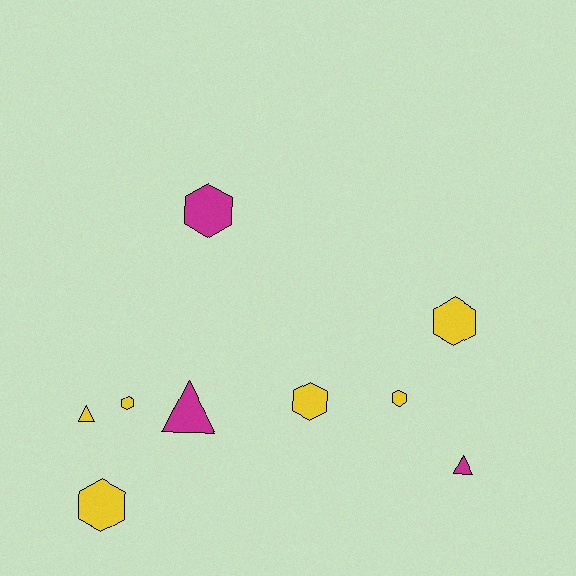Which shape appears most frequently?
Hexagon, with 6 objects.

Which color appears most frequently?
Yellow, with 6 objects.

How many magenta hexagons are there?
There is 1 magenta hexagon.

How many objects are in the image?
There are 9 objects.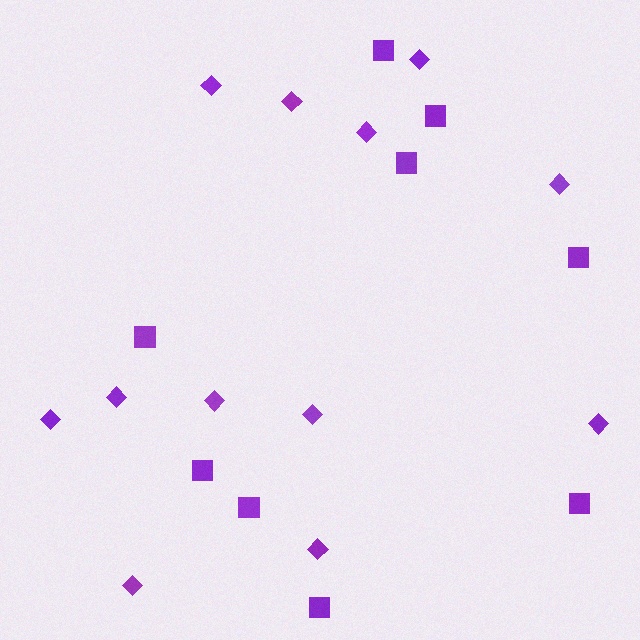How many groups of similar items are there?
There are 2 groups: one group of squares (9) and one group of diamonds (12).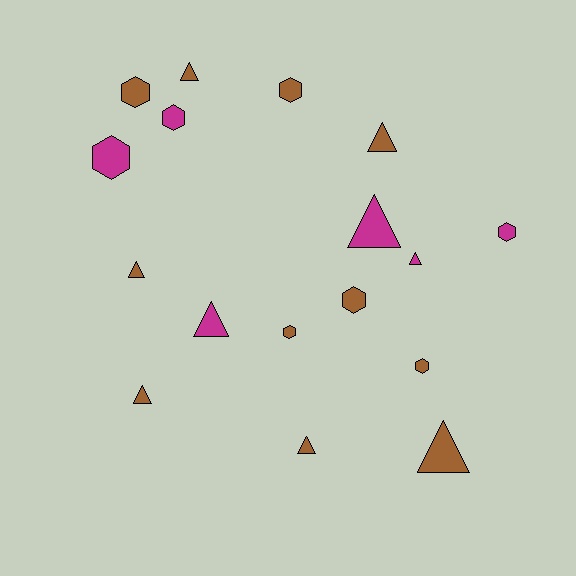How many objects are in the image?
There are 17 objects.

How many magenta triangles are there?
There are 3 magenta triangles.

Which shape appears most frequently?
Triangle, with 9 objects.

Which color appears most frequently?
Brown, with 11 objects.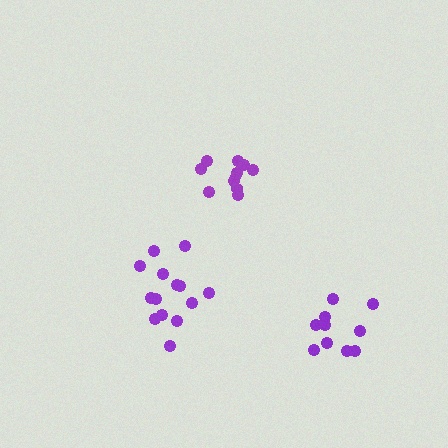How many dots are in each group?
Group 1: 10 dots, Group 2: 11 dots, Group 3: 14 dots (35 total).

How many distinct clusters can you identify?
There are 3 distinct clusters.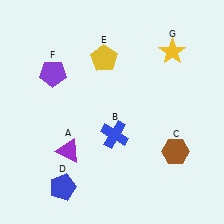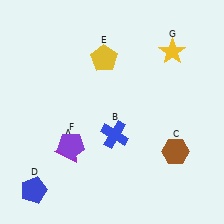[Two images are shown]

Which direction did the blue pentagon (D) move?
The blue pentagon (D) moved left.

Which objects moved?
The objects that moved are: the blue pentagon (D), the purple pentagon (F).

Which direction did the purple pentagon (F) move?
The purple pentagon (F) moved down.